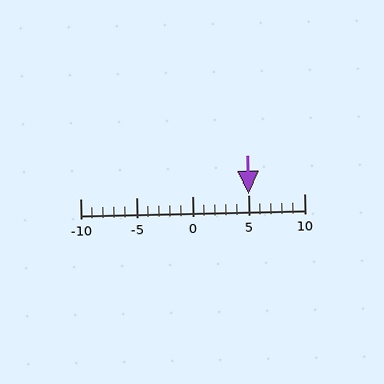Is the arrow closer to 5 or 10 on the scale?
The arrow is closer to 5.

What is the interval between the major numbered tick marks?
The major tick marks are spaced 5 units apart.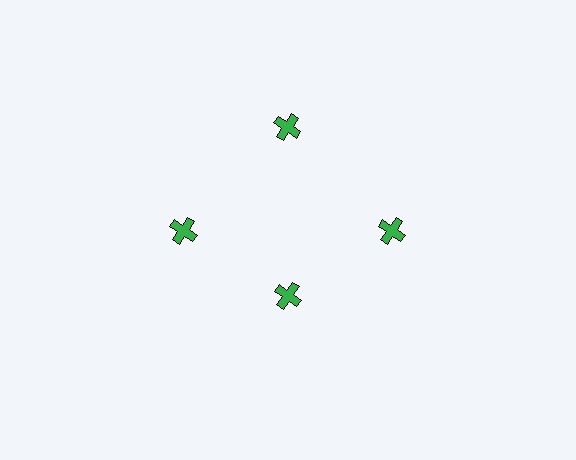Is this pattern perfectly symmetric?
No. The 4 green crosses are arranged in a ring, but one element near the 6 o'clock position is pulled inward toward the center, breaking the 4-fold rotational symmetry.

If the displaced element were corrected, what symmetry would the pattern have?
It would have 4-fold rotational symmetry — the pattern would map onto itself every 90 degrees.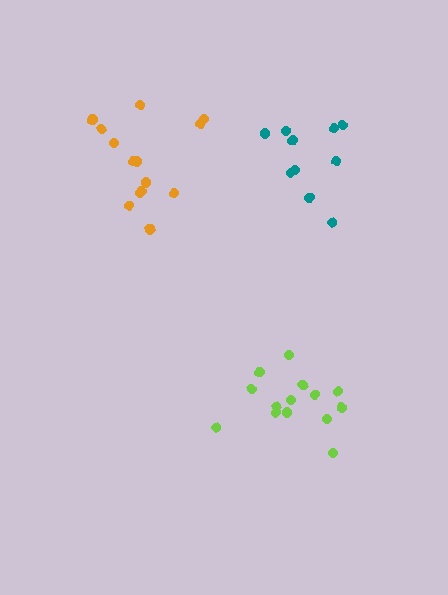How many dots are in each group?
Group 1: 14 dots, Group 2: 10 dots, Group 3: 14 dots (38 total).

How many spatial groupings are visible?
There are 3 spatial groupings.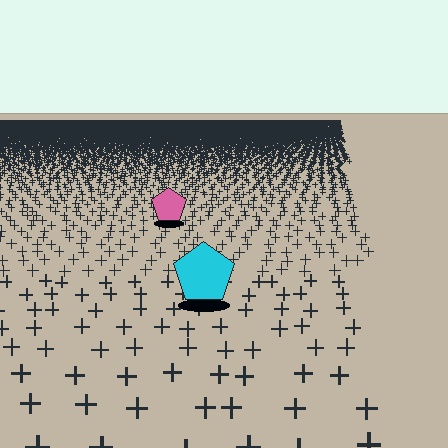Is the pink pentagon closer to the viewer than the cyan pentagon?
No. The cyan pentagon is closer — you can tell from the texture gradient: the ground texture is coarser near it.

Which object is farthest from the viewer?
The pink pentagon is farthest from the viewer. It appears smaller and the ground texture around it is denser.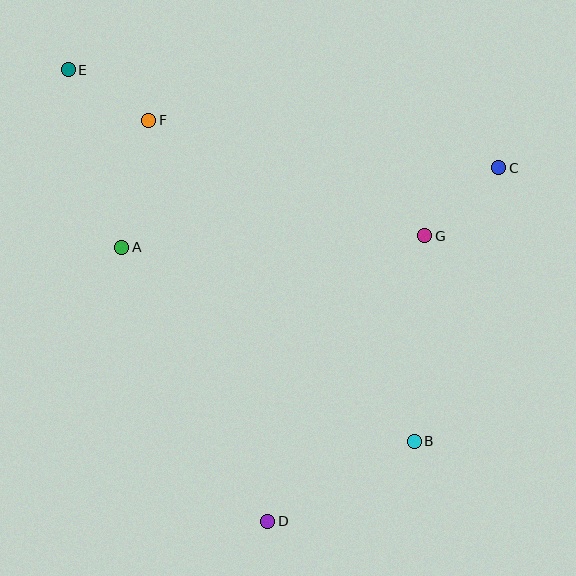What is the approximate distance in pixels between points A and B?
The distance between A and B is approximately 351 pixels.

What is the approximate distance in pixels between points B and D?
The distance between B and D is approximately 167 pixels.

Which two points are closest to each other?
Points E and F are closest to each other.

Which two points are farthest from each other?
Points B and E are farthest from each other.